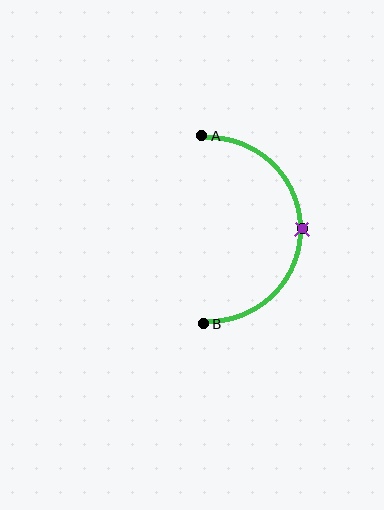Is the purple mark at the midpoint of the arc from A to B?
Yes. The purple mark lies on the arc at equal arc-length from both A and B — it is the arc midpoint.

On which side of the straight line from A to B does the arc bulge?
The arc bulges to the right of the straight line connecting A and B.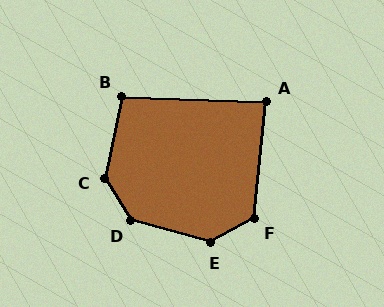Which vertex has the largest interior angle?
D, at approximately 137 degrees.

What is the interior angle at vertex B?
Approximately 99 degrees (obtuse).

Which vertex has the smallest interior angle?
A, at approximately 87 degrees.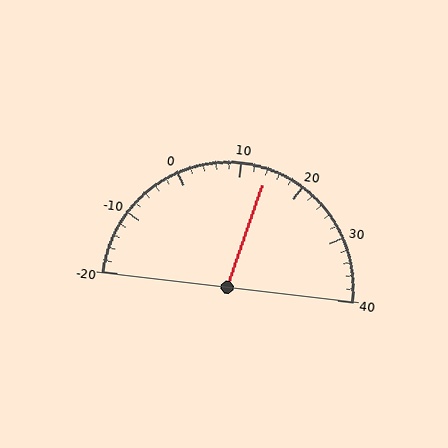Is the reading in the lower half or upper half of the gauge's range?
The reading is in the upper half of the range (-20 to 40).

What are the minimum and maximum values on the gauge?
The gauge ranges from -20 to 40.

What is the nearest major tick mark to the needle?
The nearest major tick mark is 10.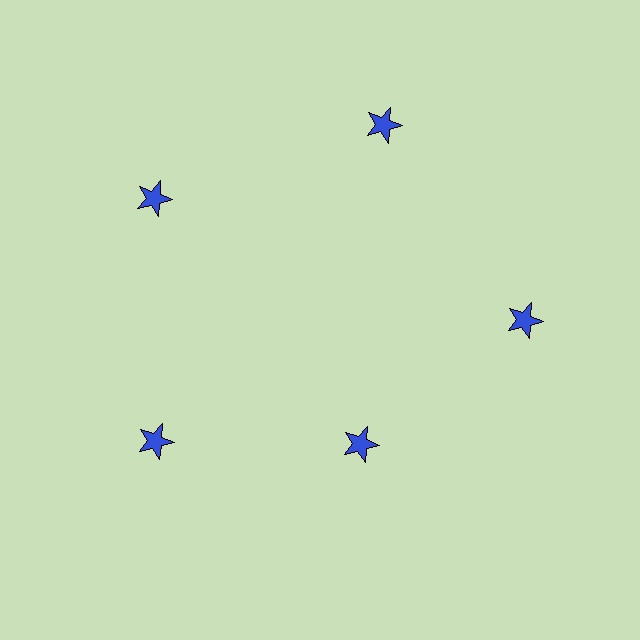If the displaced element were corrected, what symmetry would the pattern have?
It would have 5-fold rotational symmetry — the pattern would map onto itself every 72 degrees.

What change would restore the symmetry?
The symmetry would be restored by moving it outward, back onto the ring so that all 5 stars sit at equal angles and equal distance from the center.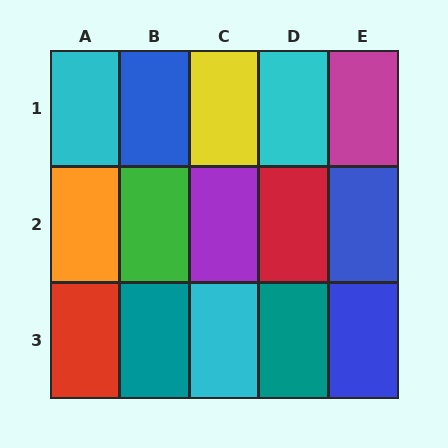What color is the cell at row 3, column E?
Blue.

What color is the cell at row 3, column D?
Teal.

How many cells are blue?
3 cells are blue.